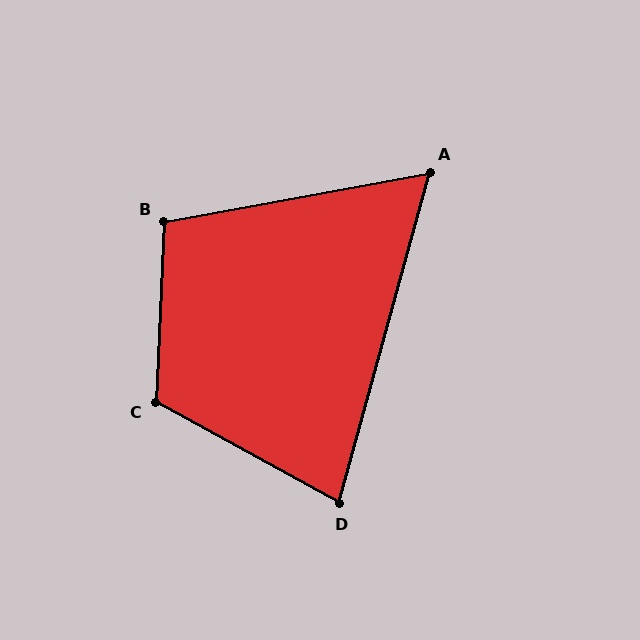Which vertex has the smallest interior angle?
A, at approximately 64 degrees.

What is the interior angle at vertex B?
Approximately 103 degrees (obtuse).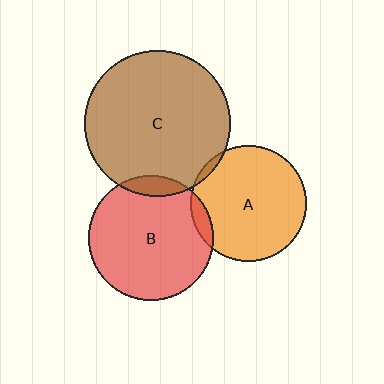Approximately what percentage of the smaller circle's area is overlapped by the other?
Approximately 5%.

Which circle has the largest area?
Circle C (brown).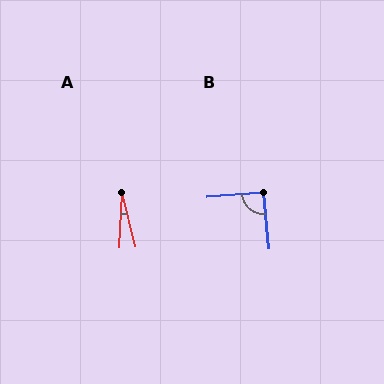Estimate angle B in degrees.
Approximately 90 degrees.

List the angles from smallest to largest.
A (17°), B (90°).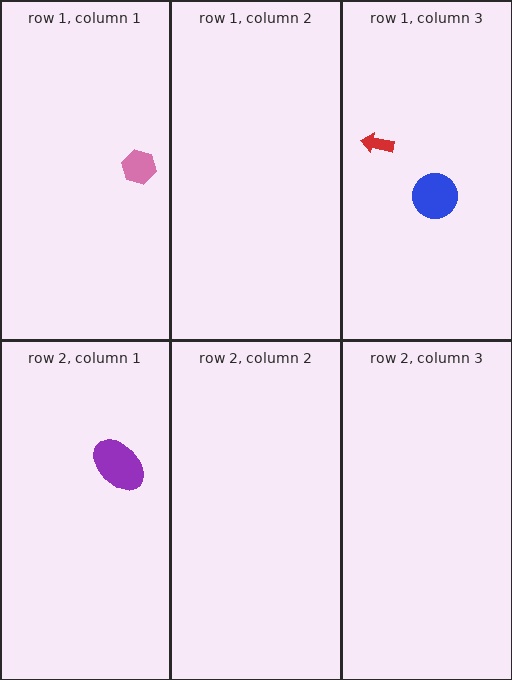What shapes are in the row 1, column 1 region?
The pink hexagon.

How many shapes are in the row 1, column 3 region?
2.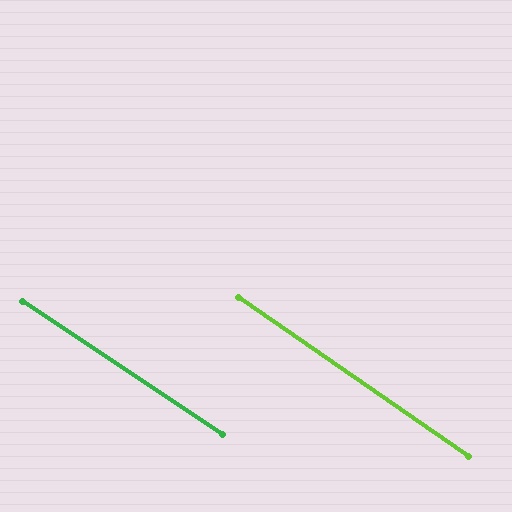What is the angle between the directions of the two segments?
Approximately 1 degree.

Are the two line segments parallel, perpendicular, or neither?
Parallel — their directions differ by only 1.2°.